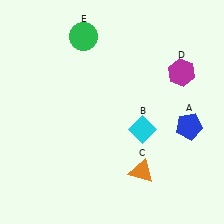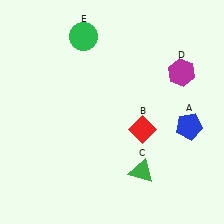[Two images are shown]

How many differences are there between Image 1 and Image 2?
There are 2 differences between the two images.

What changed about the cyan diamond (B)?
In Image 1, B is cyan. In Image 2, it changed to red.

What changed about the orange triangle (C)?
In Image 1, C is orange. In Image 2, it changed to green.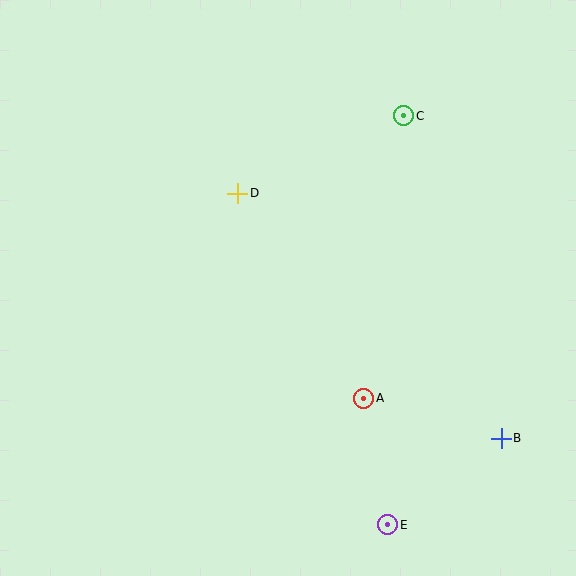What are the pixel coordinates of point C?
Point C is at (404, 116).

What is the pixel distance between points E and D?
The distance between E and D is 364 pixels.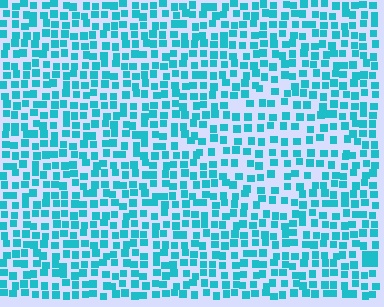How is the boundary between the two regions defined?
The boundary is defined by a change in element density (approximately 1.5x ratio). All elements are the same color, size, and shape.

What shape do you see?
I see a diamond.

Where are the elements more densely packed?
The elements are more densely packed outside the diamond boundary.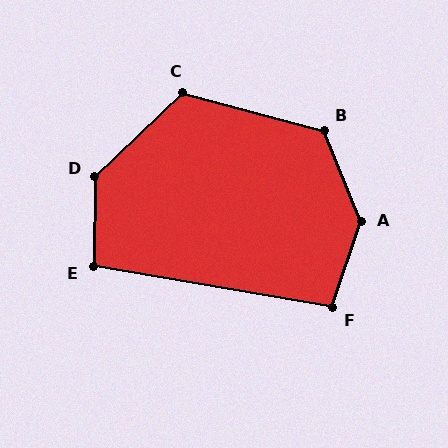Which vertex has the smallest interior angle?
F, at approximately 99 degrees.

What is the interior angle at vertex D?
Approximately 135 degrees (obtuse).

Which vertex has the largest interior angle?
A, at approximately 140 degrees.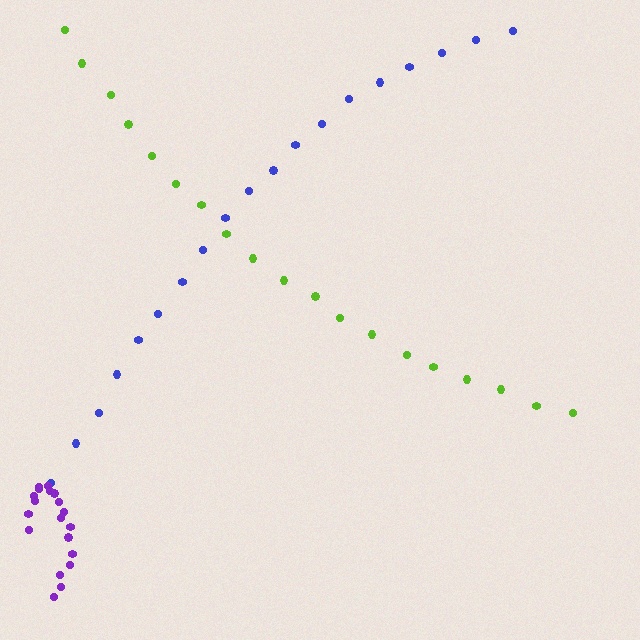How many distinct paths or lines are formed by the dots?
There are 3 distinct paths.